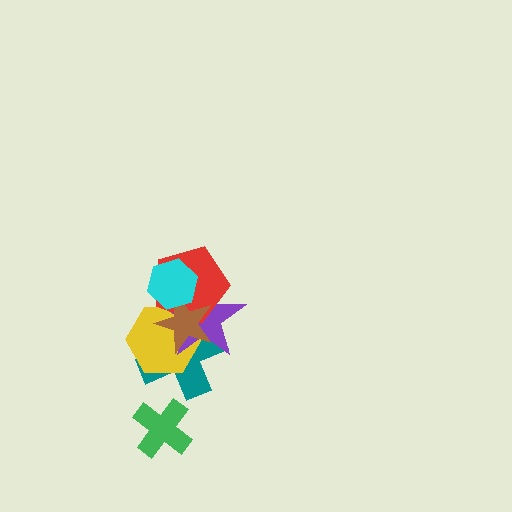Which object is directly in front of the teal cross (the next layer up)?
The yellow hexagon is directly in front of the teal cross.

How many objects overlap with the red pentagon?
5 objects overlap with the red pentagon.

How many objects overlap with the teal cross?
4 objects overlap with the teal cross.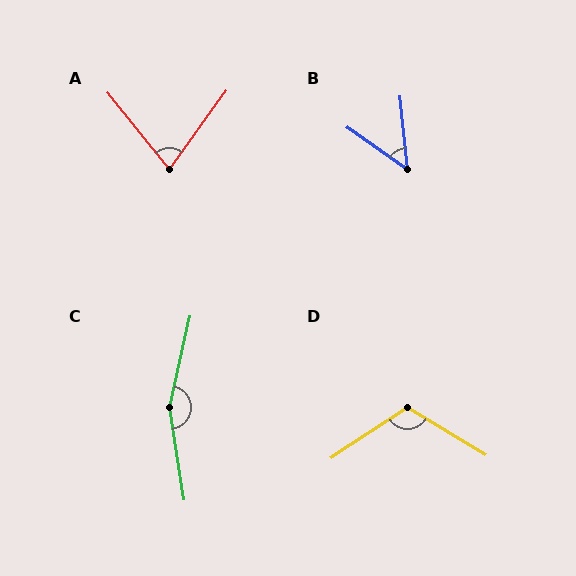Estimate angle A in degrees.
Approximately 75 degrees.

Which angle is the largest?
C, at approximately 158 degrees.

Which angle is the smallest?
B, at approximately 49 degrees.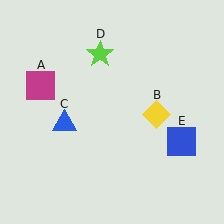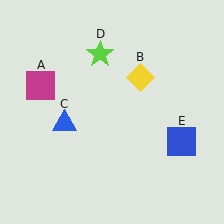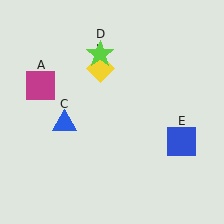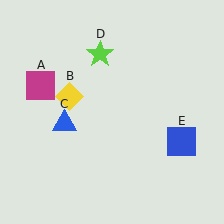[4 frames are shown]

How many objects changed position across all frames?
1 object changed position: yellow diamond (object B).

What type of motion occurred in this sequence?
The yellow diamond (object B) rotated counterclockwise around the center of the scene.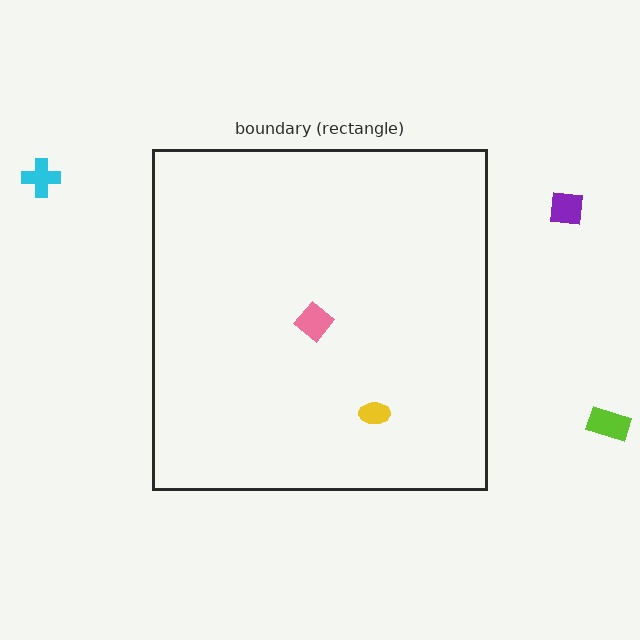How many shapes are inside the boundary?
2 inside, 3 outside.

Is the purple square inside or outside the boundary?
Outside.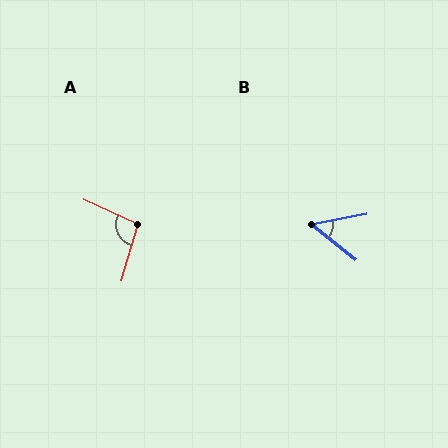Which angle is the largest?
A, at approximately 98 degrees.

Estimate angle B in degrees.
Approximately 49 degrees.